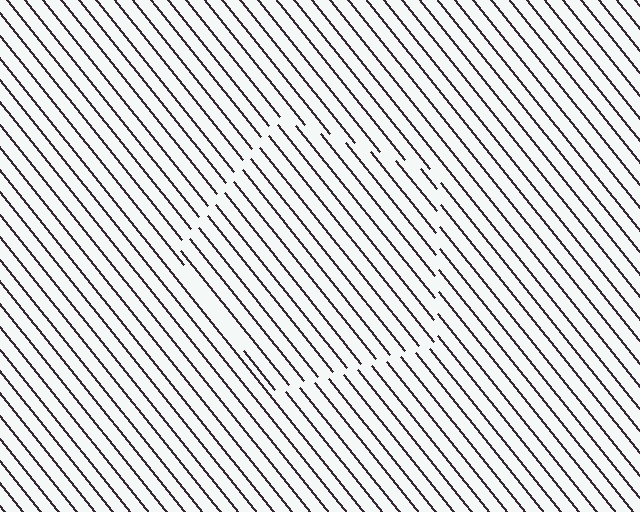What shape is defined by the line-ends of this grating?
An illusory pentagon. The interior of the shape contains the same grating, shifted by half a period — the contour is defined by the phase discontinuity where line-ends from the inner and outer gratings abut.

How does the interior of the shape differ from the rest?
The interior of the shape contains the same grating, shifted by half a period — the contour is defined by the phase discontinuity where line-ends from the inner and outer gratings abut.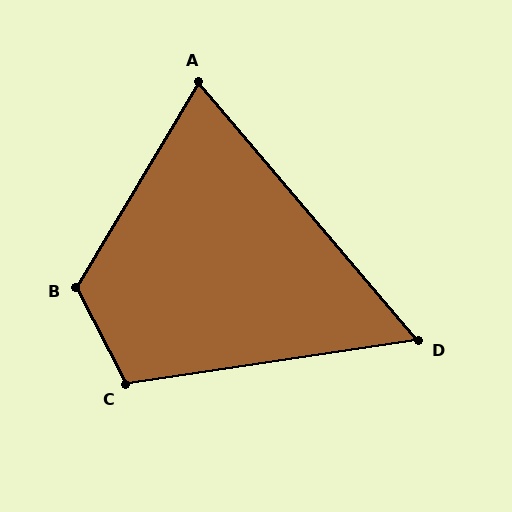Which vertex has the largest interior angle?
B, at approximately 122 degrees.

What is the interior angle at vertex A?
Approximately 71 degrees (acute).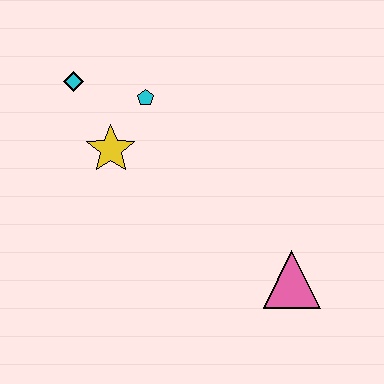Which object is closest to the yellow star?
The cyan pentagon is closest to the yellow star.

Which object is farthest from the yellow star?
The pink triangle is farthest from the yellow star.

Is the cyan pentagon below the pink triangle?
No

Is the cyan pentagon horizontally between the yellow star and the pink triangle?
Yes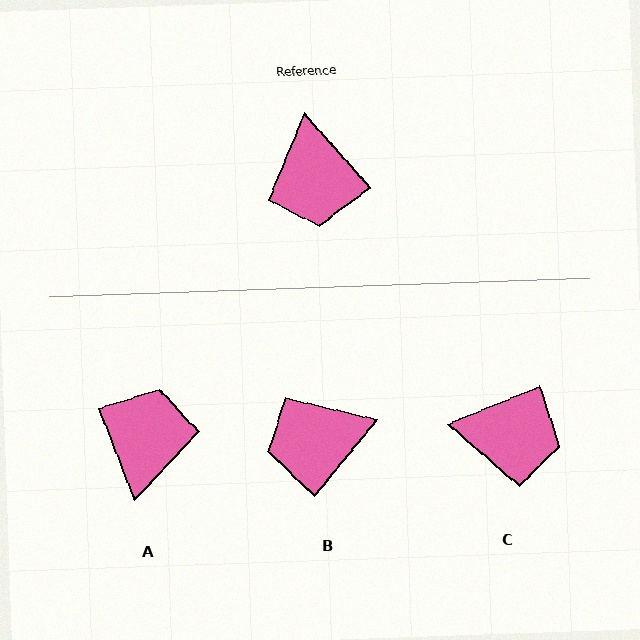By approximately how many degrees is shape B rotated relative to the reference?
Approximately 81 degrees clockwise.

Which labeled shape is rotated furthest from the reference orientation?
A, about 160 degrees away.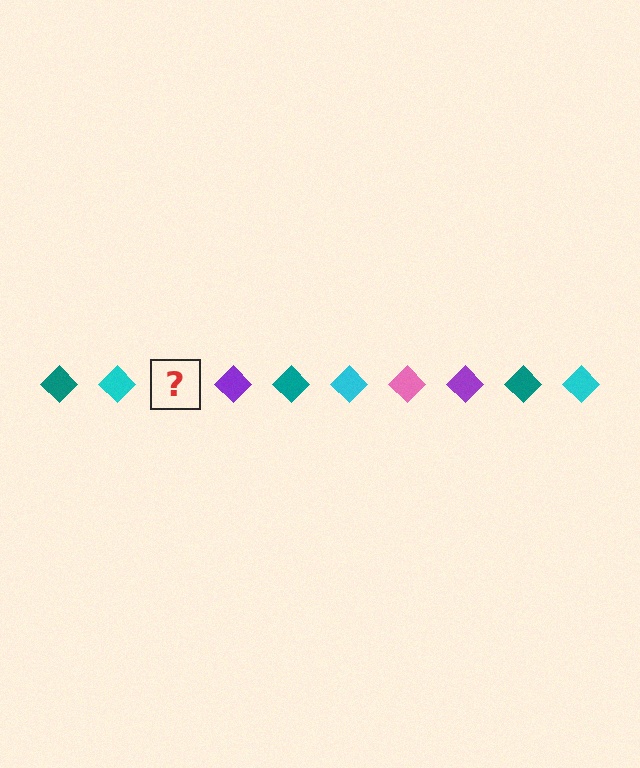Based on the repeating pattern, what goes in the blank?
The blank should be a pink diamond.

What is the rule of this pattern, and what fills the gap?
The rule is that the pattern cycles through teal, cyan, pink, purple diamonds. The gap should be filled with a pink diamond.